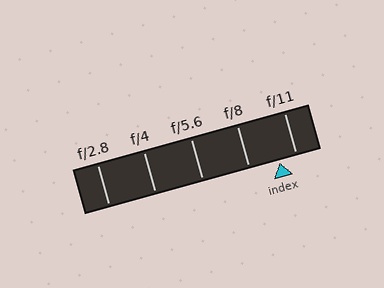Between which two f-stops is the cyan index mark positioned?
The index mark is between f/8 and f/11.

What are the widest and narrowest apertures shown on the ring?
The widest aperture shown is f/2.8 and the narrowest is f/11.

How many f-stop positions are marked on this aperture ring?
There are 5 f-stop positions marked.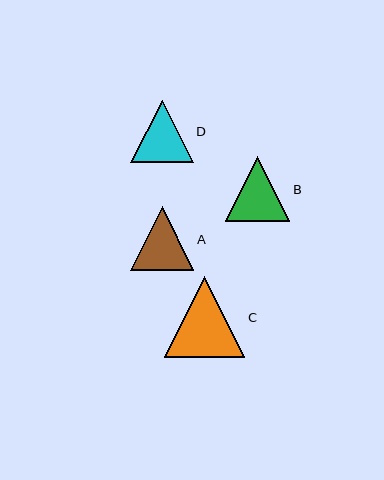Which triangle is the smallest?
Triangle D is the smallest with a size of approximately 63 pixels.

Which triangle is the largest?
Triangle C is the largest with a size of approximately 80 pixels.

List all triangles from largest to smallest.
From largest to smallest: C, B, A, D.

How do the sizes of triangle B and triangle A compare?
Triangle B and triangle A are approximately the same size.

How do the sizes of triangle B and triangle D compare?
Triangle B and triangle D are approximately the same size.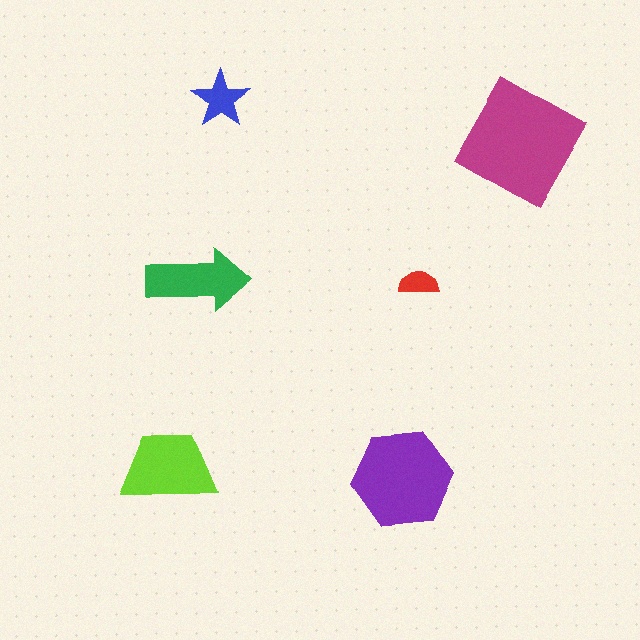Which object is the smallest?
The red semicircle.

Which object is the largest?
The magenta square.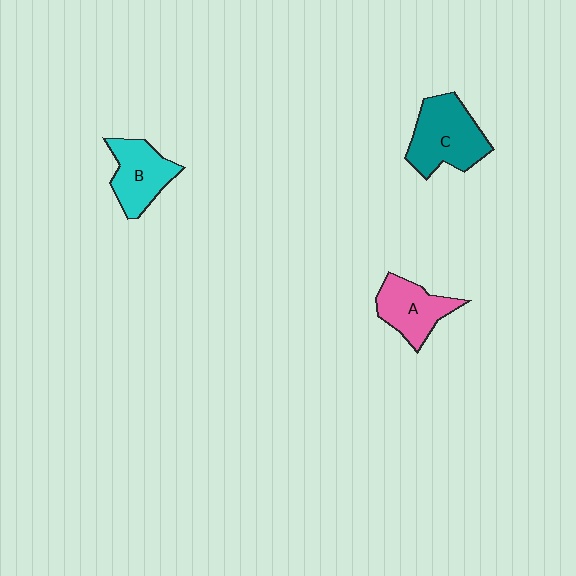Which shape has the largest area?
Shape C (teal).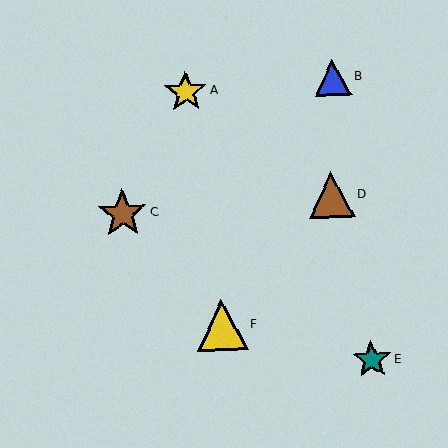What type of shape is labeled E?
Shape E is a teal star.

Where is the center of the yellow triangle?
The center of the yellow triangle is at (222, 325).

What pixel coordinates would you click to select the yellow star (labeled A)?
Click at (186, 92) to select the yellow star A.